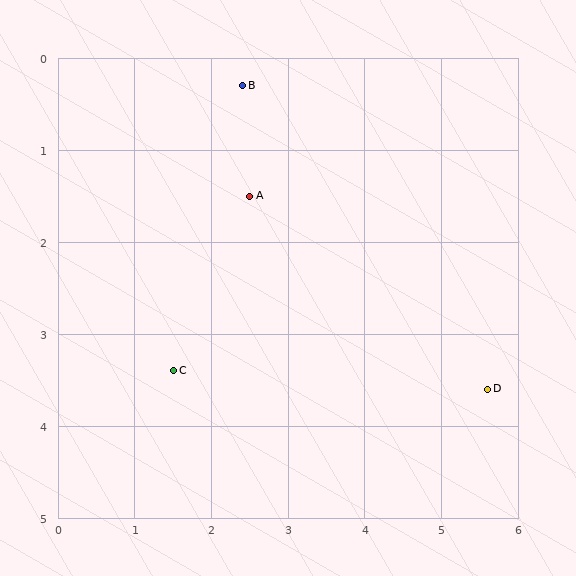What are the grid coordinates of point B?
Point B is at approximately (2.4, 0.3).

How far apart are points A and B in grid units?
Points A and B are about 1.2 grid units apart.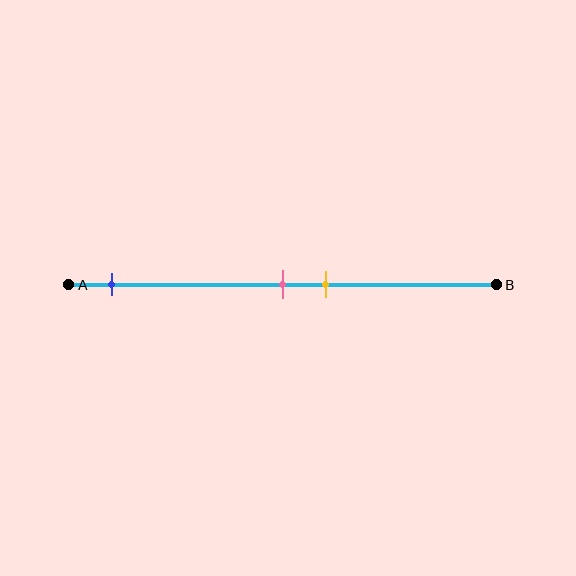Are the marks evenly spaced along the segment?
No, the marks are not evenly spaced.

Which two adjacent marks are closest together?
The pink and yellow marks are the closest adjacent pair.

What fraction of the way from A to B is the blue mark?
The blue mark is approximately 10% (0.1) of the way from A to B.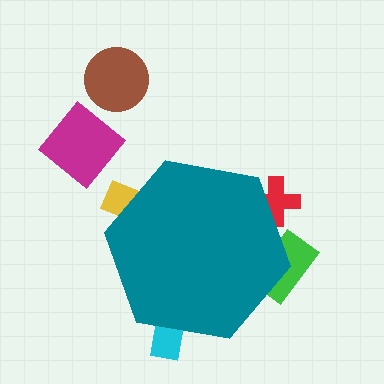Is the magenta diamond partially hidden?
No, the magenta diamond is fully visible.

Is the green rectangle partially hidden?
Yes, the green rectangle is partially hidden behind the teal hexagon.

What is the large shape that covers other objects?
A teal hexagon.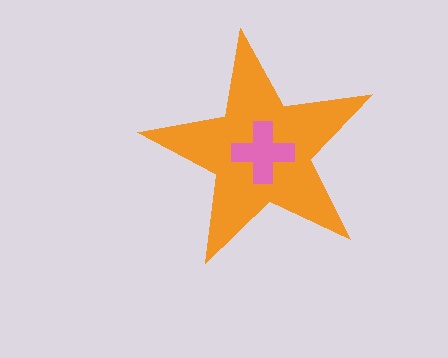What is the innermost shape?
The pink cross.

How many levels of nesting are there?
2.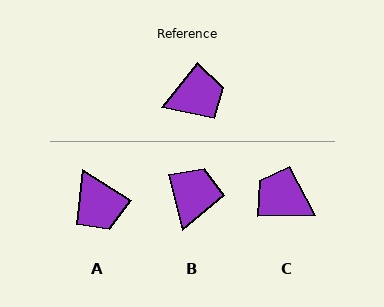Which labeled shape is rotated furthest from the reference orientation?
C, about 130 degrees away.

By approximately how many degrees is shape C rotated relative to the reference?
Approximately 130 degrees counter-clockwise.